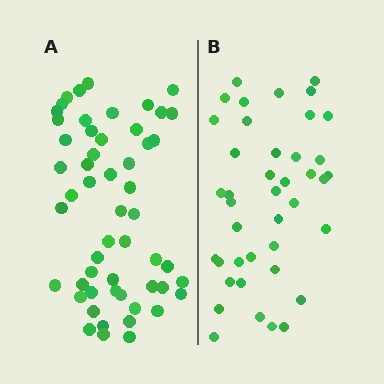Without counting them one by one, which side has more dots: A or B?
Region A (the left region) has more dots.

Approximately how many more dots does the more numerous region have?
Region A has approximately 15 more dots than region B.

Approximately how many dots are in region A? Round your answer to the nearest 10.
About 50 dots. (The exact count is 54, which rounds to 50.)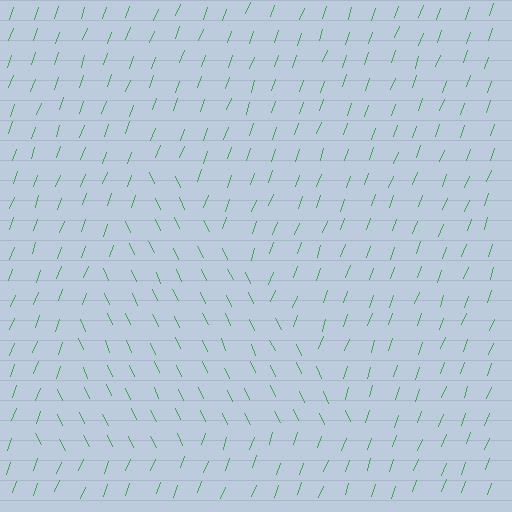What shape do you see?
I see a triangle.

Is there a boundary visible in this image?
Yes, there is a texture boundary formed by a change in line orientation.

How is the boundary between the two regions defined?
The boundary is defined purely by a change in line orientation (approximately 45 degrees difference). All lines are the same color and thickness.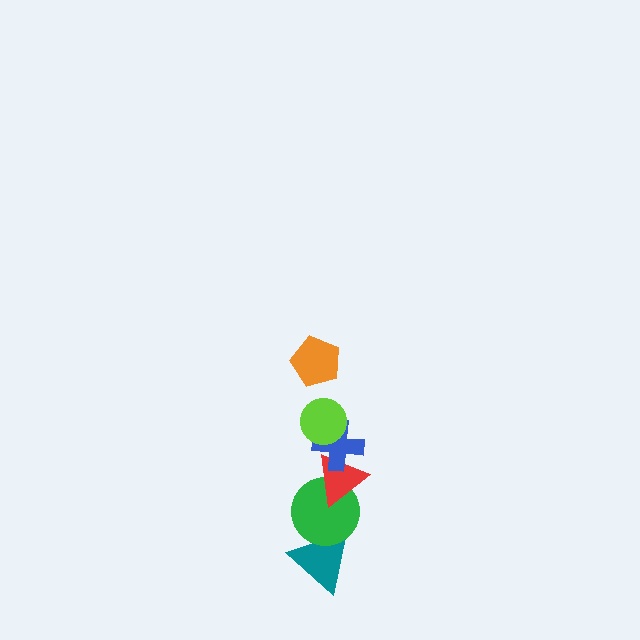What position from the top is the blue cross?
The blue cross is 3rd from the top.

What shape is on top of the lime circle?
The orange pentagon is on top of the lime circle.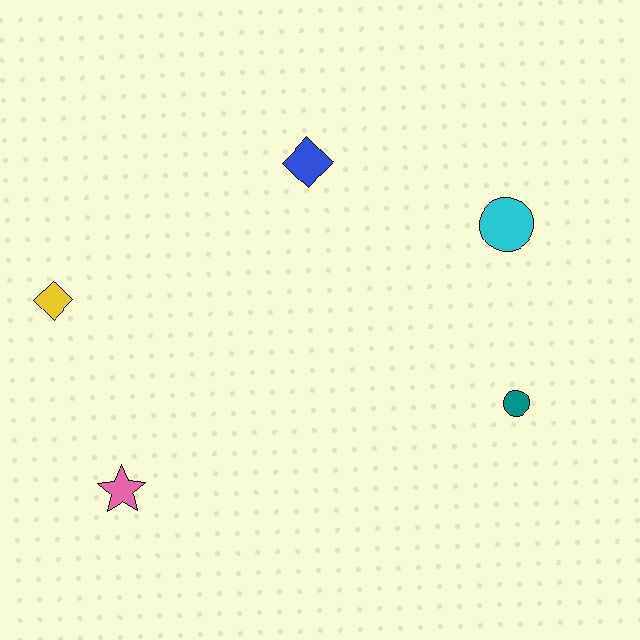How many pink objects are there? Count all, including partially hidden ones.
There is 1 pink object.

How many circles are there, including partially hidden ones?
There are 2 circles.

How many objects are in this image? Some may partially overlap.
There are 5 objects.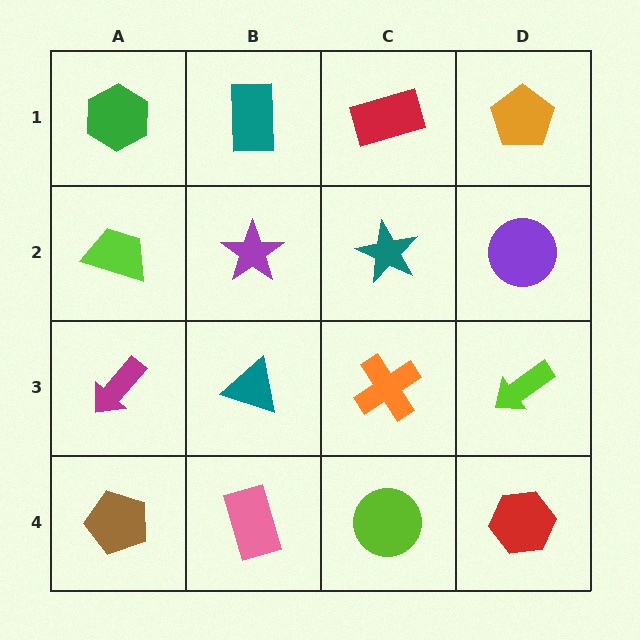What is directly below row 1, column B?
A purple star.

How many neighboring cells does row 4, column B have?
3.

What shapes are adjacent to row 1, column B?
A purple star (row 2, column B), a green hexagon (row 1, column A), a red rectangle (row 1, column C).